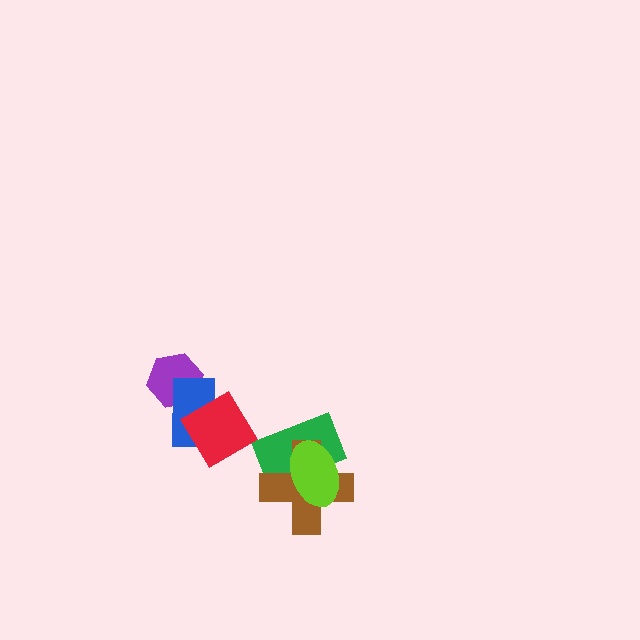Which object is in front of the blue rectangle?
The red diamond is in front of the blue rectangle.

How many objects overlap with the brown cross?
2 objects overlap with the brown cross.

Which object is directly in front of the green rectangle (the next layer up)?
The brown cross is directly in front of the green rectangle.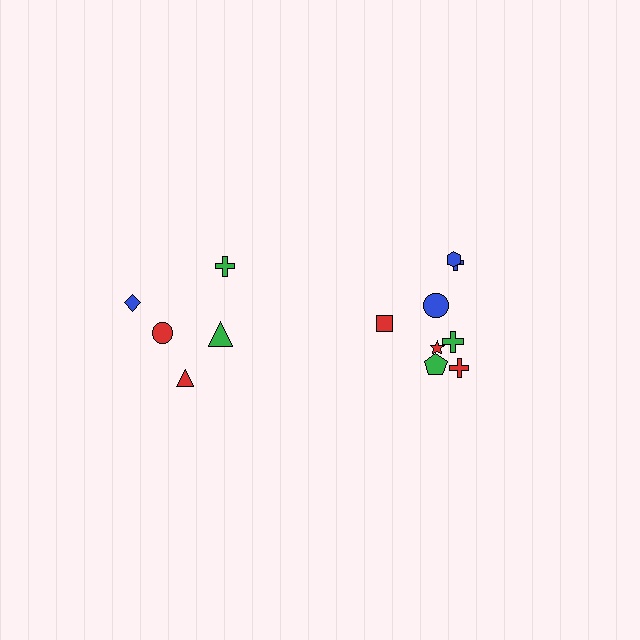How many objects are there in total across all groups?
There are 13 objects.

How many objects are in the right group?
There are 8 objects.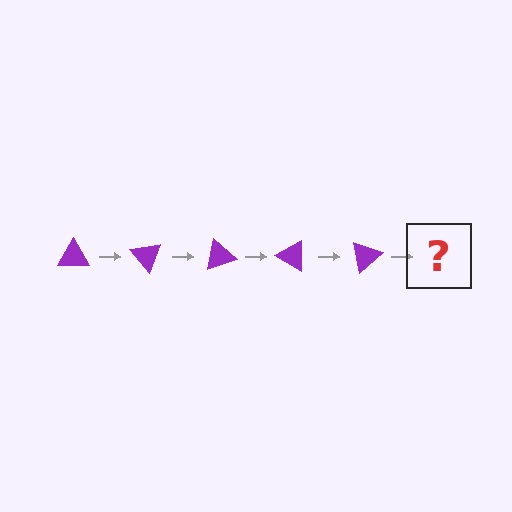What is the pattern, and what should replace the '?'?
The pattern is that the triangle rotates 50 degrees each step. The '?' should be a purple triangle rotated 250 degrees.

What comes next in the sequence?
The next element should be a purple triangle rotated 250 degrees.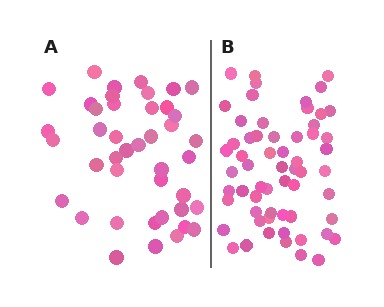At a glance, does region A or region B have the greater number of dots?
Region B (the right region) has more dots.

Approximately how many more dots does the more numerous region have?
Region B has approximately 20 more dots than region A.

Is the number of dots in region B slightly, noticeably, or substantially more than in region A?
Region B has noticeably more, but not dramatically so. The ratio is roughly 1.4 to 1.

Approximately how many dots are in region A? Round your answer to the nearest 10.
About 40 dots. (The exact count is 42, which rounds to 40.)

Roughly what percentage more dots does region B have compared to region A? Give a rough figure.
About 45% more.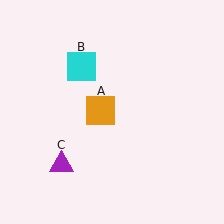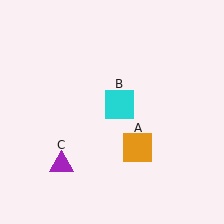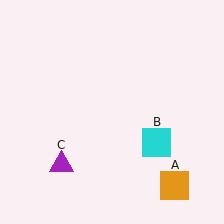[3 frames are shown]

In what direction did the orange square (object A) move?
The orange square (object A) moved down and to the right.